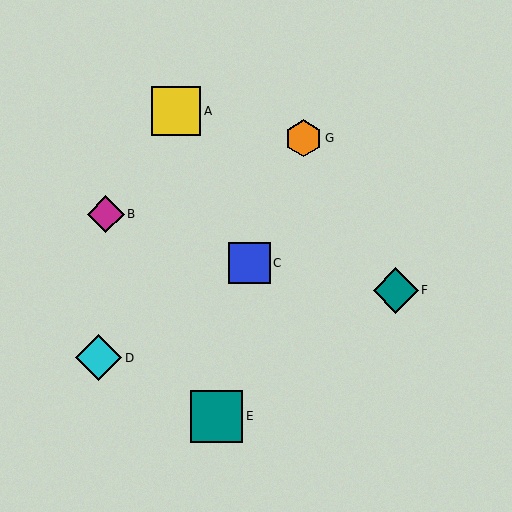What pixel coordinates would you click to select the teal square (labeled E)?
Click at (217, 416) to select the teal square E.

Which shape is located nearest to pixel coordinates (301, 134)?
The orange hexagon (labeled G) at (303, 138) is nearest to that location.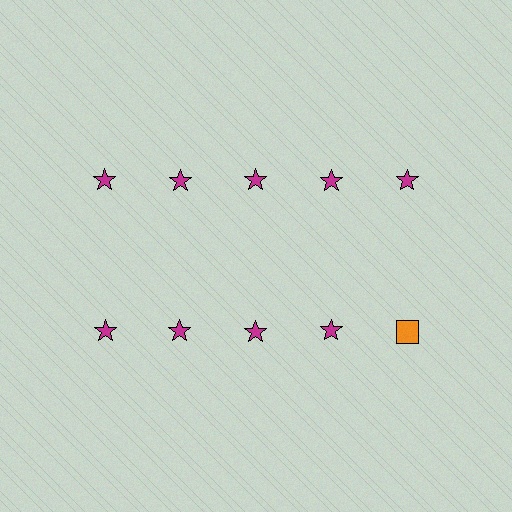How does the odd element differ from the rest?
It differs in both color (orange instead of magenta) and shape (square instead of star).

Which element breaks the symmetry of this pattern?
The orange square in the second row, rightmost column breaks the symmetry. All other shapes are magenta stars.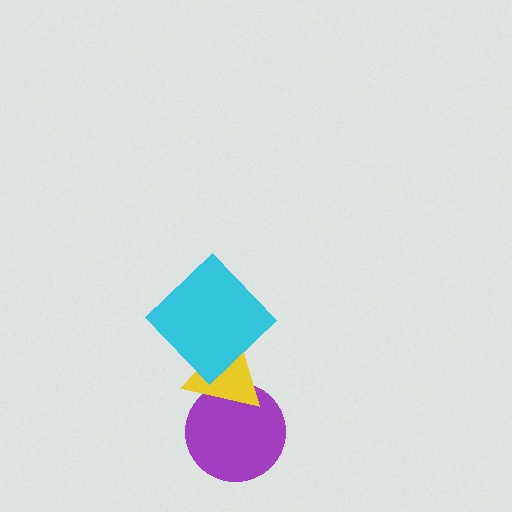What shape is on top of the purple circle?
The yellow triangle is on top of the purple circle.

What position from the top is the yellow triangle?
The yellow triangle is 2nd from the top.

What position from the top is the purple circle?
The purple circle is 3rd from the top.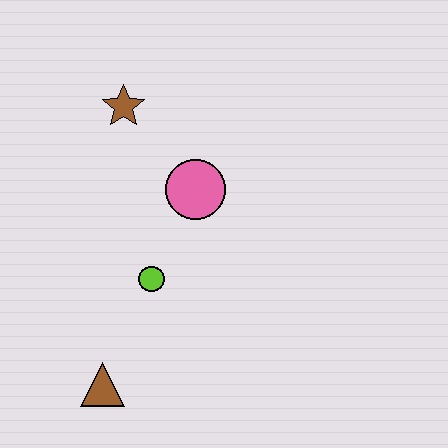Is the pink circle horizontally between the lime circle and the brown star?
No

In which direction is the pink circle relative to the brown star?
The pink circle is below the brown star.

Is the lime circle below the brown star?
Yes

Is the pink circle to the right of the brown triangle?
Yes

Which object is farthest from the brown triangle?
The brown star is farthest from the brown triangle.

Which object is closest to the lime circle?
The pink circle is closest to the lime circle.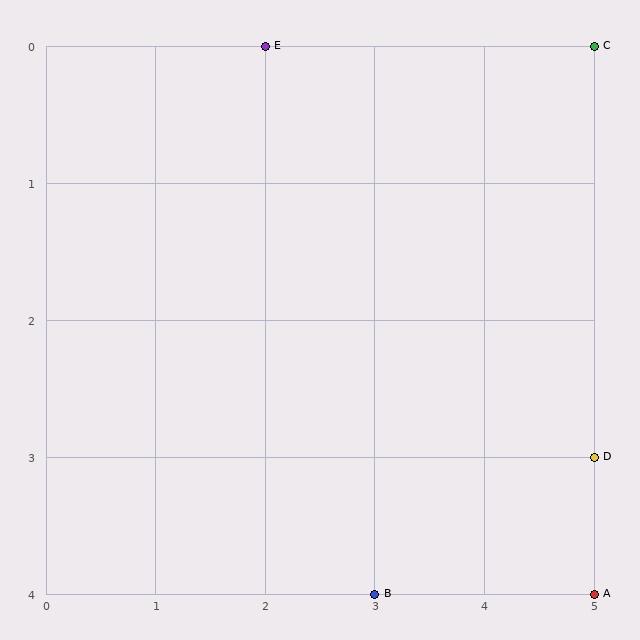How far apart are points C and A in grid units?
Points C and A are 4 rows apart.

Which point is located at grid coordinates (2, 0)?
Point E is at (2, 0).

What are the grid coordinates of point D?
Point D is at grid coordinates (5, 3).